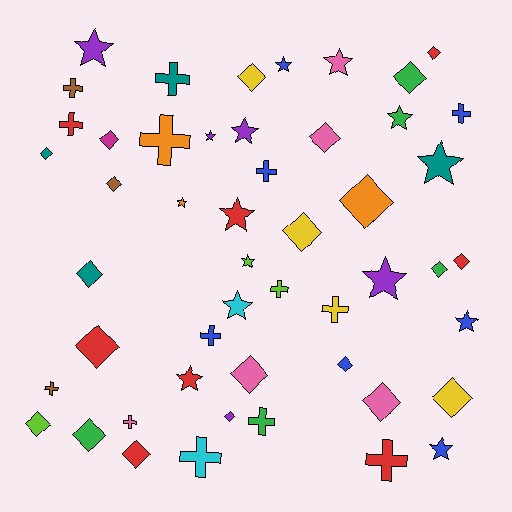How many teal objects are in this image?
There are 4 teal objects.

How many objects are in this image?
There are 50 objects.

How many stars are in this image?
There are 15 stars.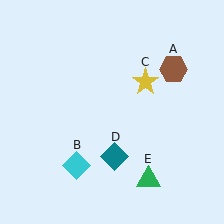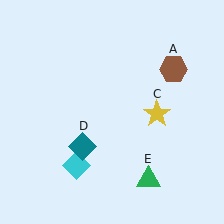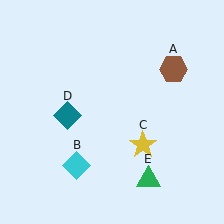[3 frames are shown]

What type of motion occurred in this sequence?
The yellow star (object C), teal diamond (object D) rotated clockwise around the center of the scene.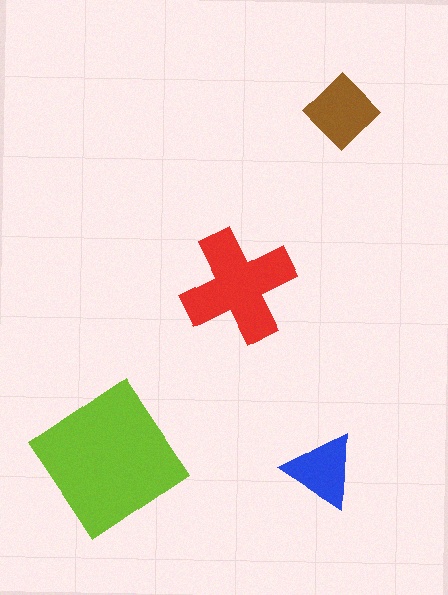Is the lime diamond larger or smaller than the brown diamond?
Larger.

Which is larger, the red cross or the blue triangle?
The red cross.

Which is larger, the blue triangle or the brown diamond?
The brown diamond.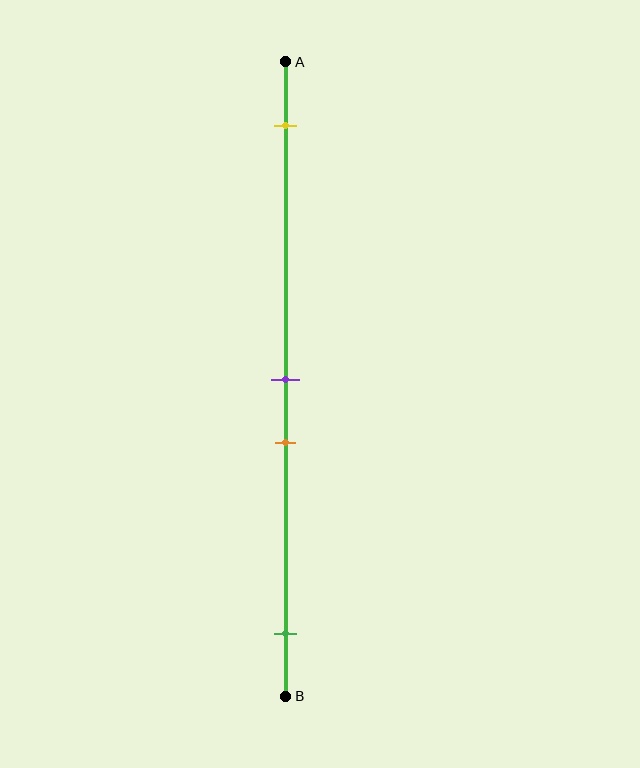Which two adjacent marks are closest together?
The purple and orange marks are the closest adjacent pair.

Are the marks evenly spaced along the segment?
No, the marks are not evenly spaced.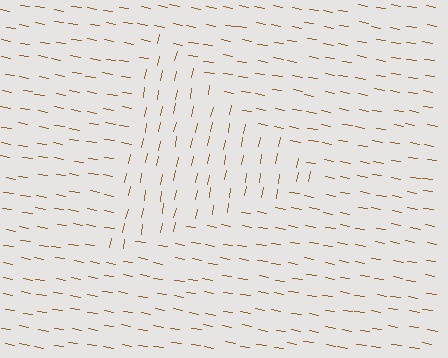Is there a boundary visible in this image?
Yes, there is a texture boundary formed by a change in line orientation.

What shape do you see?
I see a triangle.